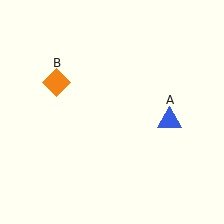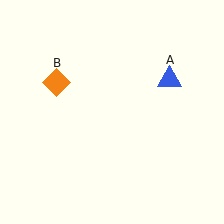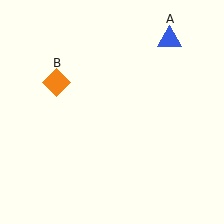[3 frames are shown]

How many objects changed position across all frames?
1 object changed position: blue triangle (object A).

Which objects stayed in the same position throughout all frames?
Orange diamond (object B) remained stationary.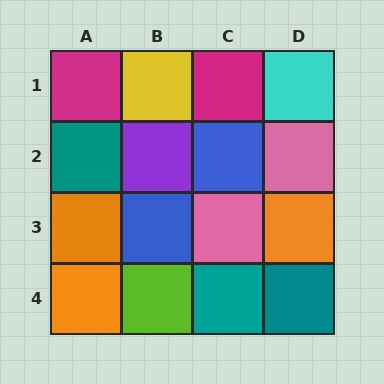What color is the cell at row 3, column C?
Pink.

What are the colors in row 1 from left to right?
Magenta, yellow, magenta, cyan.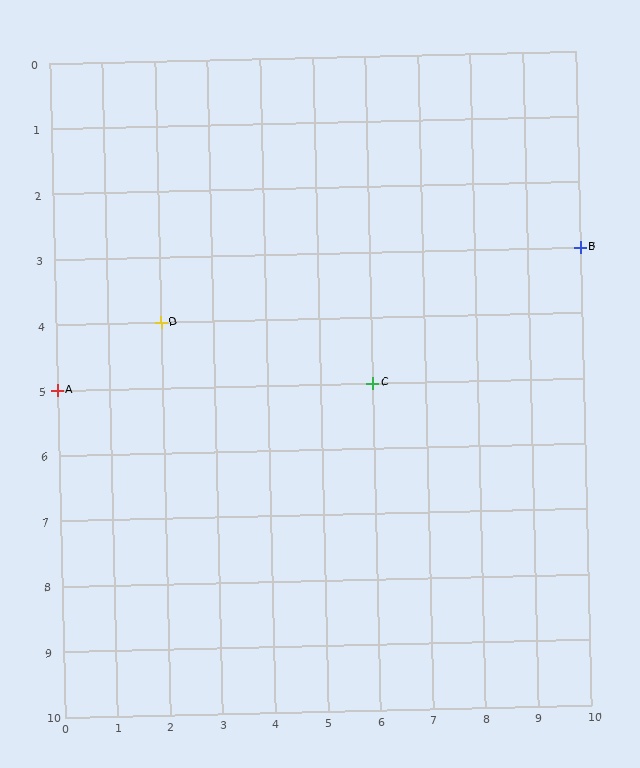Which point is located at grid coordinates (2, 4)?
Point D is at (2, 4).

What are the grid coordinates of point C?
Point C is at grid coordinates (6, 5).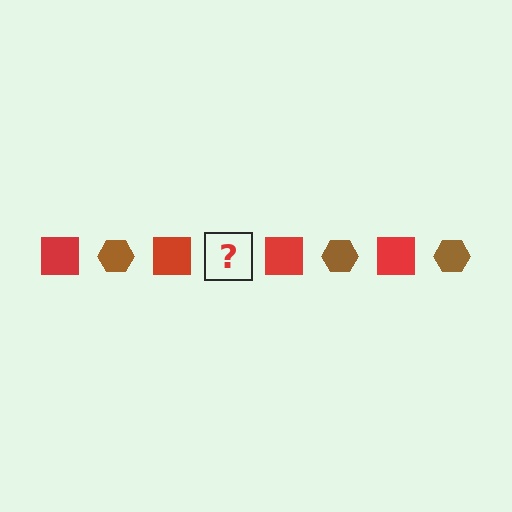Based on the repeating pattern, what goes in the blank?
The blank should be a brown hexagon.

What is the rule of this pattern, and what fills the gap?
The rule is that the pattern alternates between red square and brown hexagon. The gap should be filled with a brown hexagon.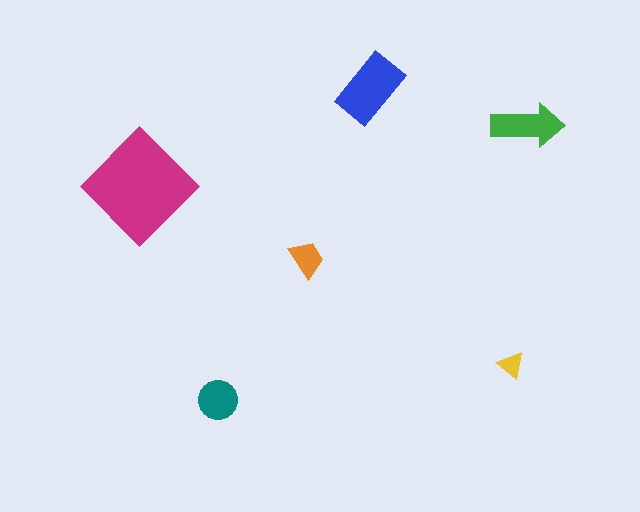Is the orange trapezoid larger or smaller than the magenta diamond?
Smaller.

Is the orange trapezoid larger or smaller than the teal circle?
Smaller.